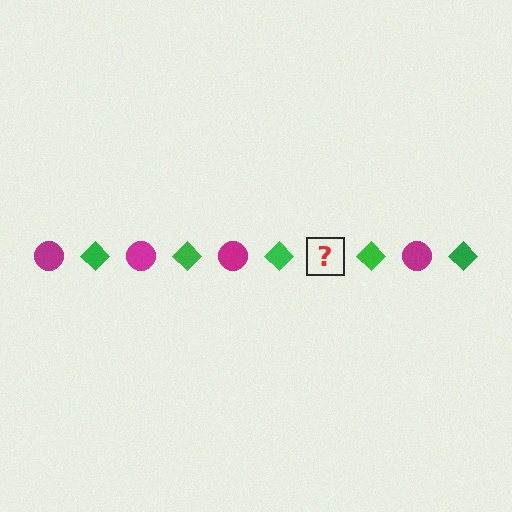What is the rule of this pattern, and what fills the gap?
The rule is that the pattern alternates between magenta circle and green diamond. The gap should be filled with a magenta circle.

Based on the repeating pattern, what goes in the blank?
The blank should be a magenta circle.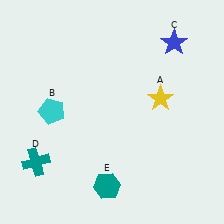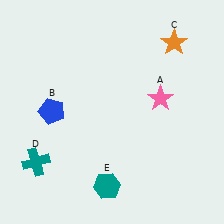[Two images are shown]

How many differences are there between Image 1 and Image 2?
There are 3 differences between the two images.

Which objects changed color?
A changed from yellow to pink. B changed from cyan to blue. C changed from blue to orange.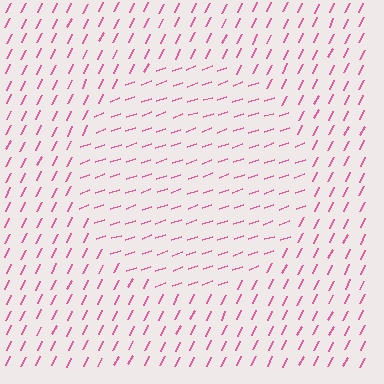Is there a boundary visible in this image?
Yes, there is a texture boundary formed by a change in line orientation.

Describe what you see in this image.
The image is filled with small pink line segments. A circle region in the image has lines oriented differently from the surrounding lines, creating a visible texture boundary.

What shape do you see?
I see a circle.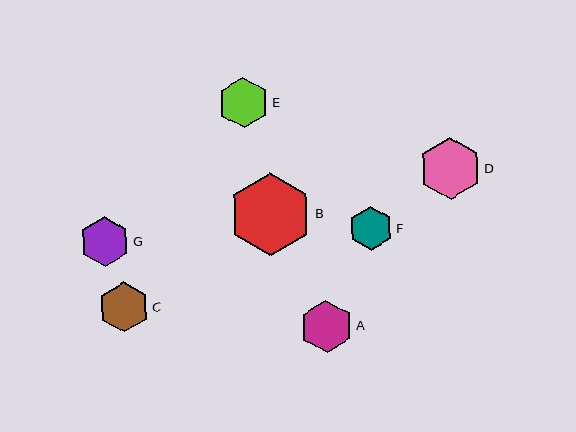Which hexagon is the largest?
Hexagon B is the largest with a size of approximately 83 pixels.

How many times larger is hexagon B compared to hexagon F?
Hexagon B is approximately 1.9 times the size of hexagon F.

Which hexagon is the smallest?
Hexagon F is the smallest with a size of approximately 44 pixels.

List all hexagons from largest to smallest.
From largest to smallest: B, D, A, C, G, E, F.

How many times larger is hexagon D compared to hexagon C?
Hexagon D is approximately 1.2 times the size of hexagon C.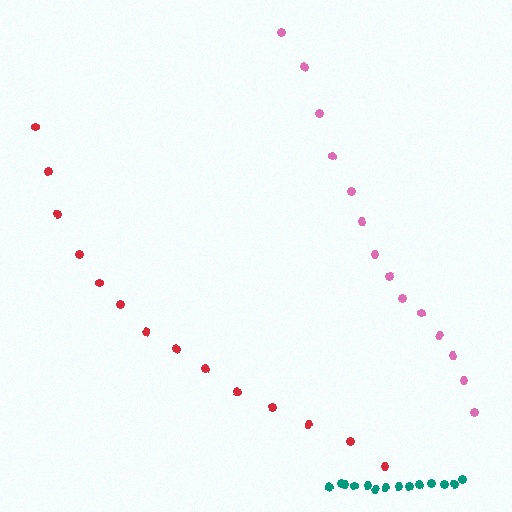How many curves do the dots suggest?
There are 3 distinct paths.